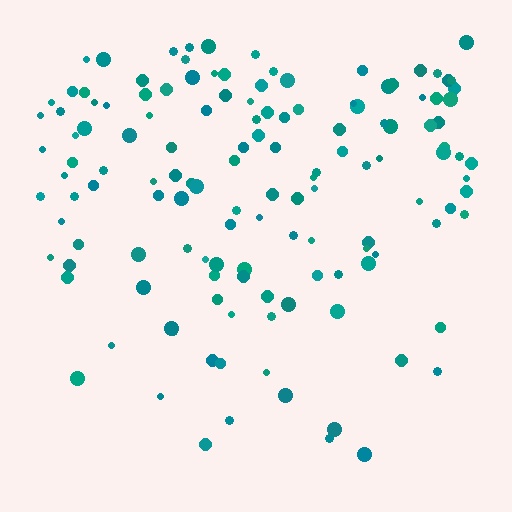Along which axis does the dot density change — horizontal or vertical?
Vertical.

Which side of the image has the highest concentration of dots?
The top.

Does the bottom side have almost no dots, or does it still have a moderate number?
Still a moderate number, just noticeably fewer than the top.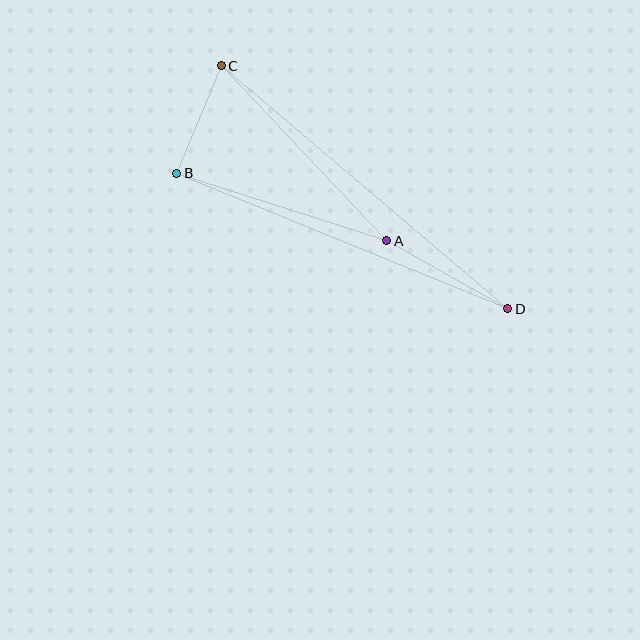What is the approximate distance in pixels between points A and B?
The distance between A and B is approximately 221 pixels.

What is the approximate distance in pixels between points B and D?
The distance between B and D is approximately 358 pixels.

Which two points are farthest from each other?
Points C and D are farthest from each other.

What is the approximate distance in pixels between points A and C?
The distance between A and C is approximately 241 pixels.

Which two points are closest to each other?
Points B and C are closest to each other.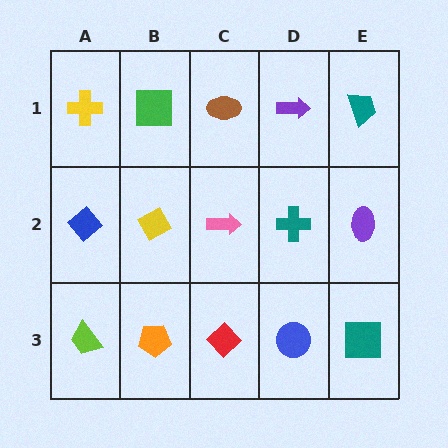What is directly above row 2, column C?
A brown ellipse.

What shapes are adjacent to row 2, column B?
A green square (row 1, column B), an orange pentagon (row 3, column B), a blue diamond (row 2, column A), a pink arrow (row 2, column C).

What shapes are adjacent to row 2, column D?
A purple arrow (row 1, column D), a blue circle (row 3, column D), a pink arrow (row 2, column C), a purple ellipse (row 2, column E).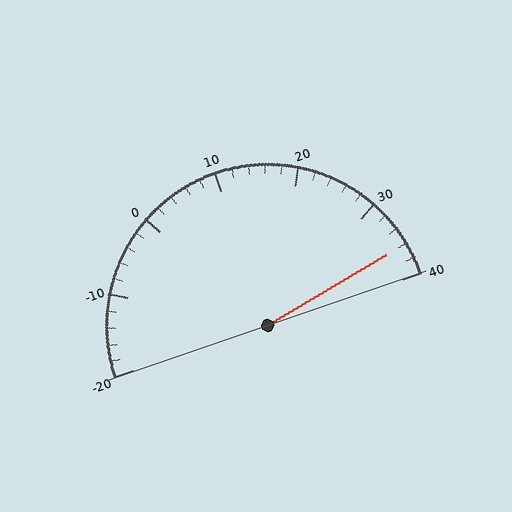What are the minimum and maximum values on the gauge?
The gauge ranges from -20 to 40.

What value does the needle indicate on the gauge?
The needle indicates approximately 36.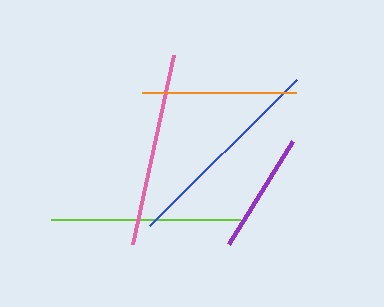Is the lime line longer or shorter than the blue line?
The blue line is longer than the lime line.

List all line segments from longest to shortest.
From longest to shortest: blue, pink, lime, orange, purple.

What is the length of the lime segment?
The lime segment is approximately 190 pixels long.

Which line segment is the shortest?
The purple line is the shortest at approximately 121 pixels.